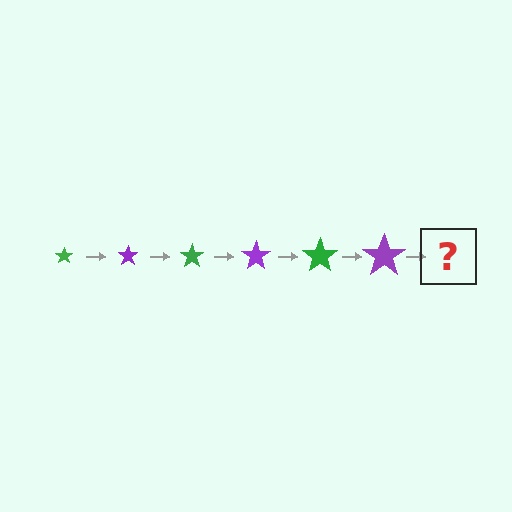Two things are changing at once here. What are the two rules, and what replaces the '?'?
The two rules are that the star grows larger each step and the color cycles through green and purple. The '?' should be a green star, larger than the previous one.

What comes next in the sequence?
The next element should be a green star, larger than the previous one.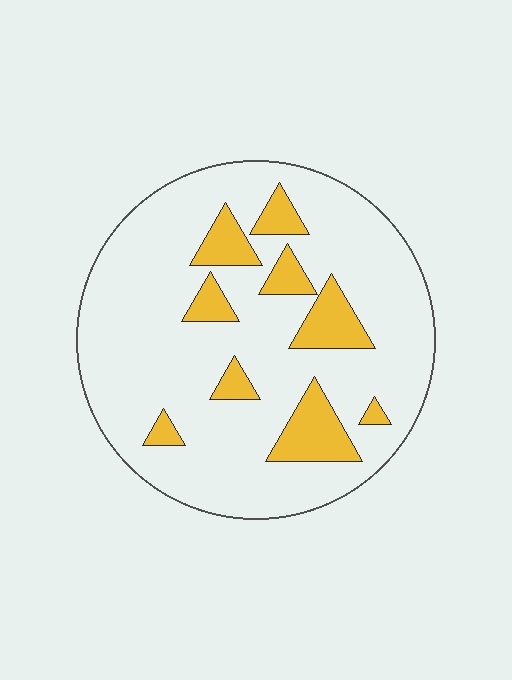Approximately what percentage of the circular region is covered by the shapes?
Approximately 15%.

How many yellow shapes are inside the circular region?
9.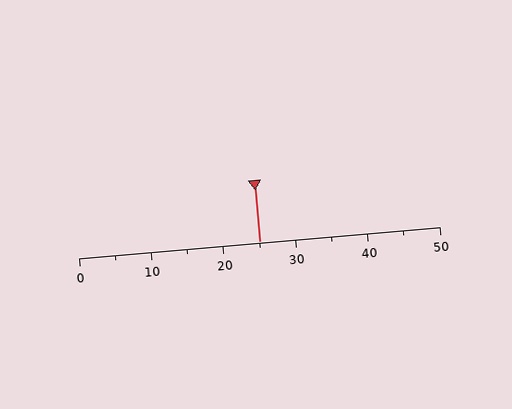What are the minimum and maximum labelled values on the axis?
The axis runs from 0 to 50.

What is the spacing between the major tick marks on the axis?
The major ticks are spaced 10 apart.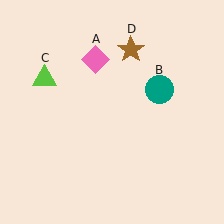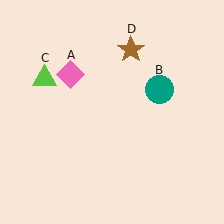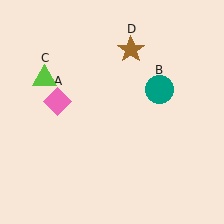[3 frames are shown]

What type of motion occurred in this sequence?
The pink diamond (object A) rotated counterclockwise around the center of the scene.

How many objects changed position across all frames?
1 object changed position: pink diamond (object A).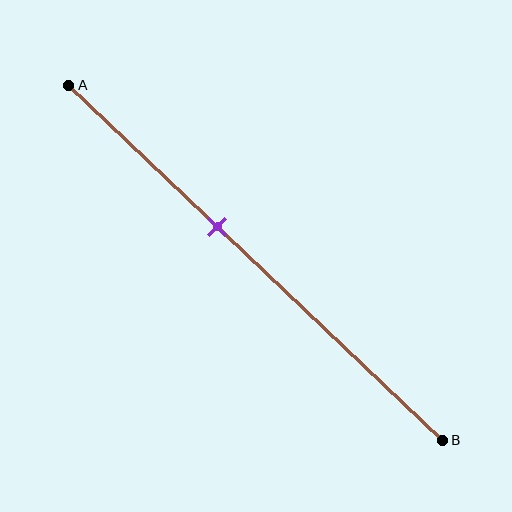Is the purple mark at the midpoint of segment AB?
No, the mark is at about 40% from A, not at the 50% midpoint.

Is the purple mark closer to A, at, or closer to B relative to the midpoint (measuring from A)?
The purple mark is closer to point A than the midpoint of segment AB.